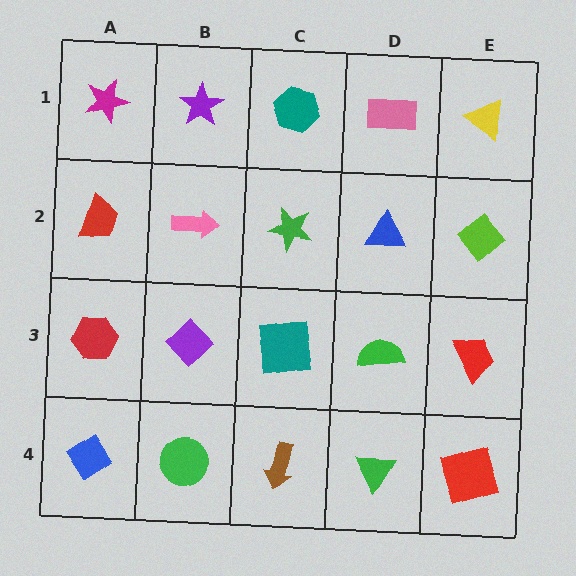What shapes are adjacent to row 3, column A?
A red trapezoid (row 2, column A), a blue diamond (row 4, column A), a purple diamond (row 3, column B).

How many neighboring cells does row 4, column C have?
3.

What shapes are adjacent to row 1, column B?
A pink arrow (row 2, column B), a magenta star (row 1, column A), a teal hexagon (row 1, column C).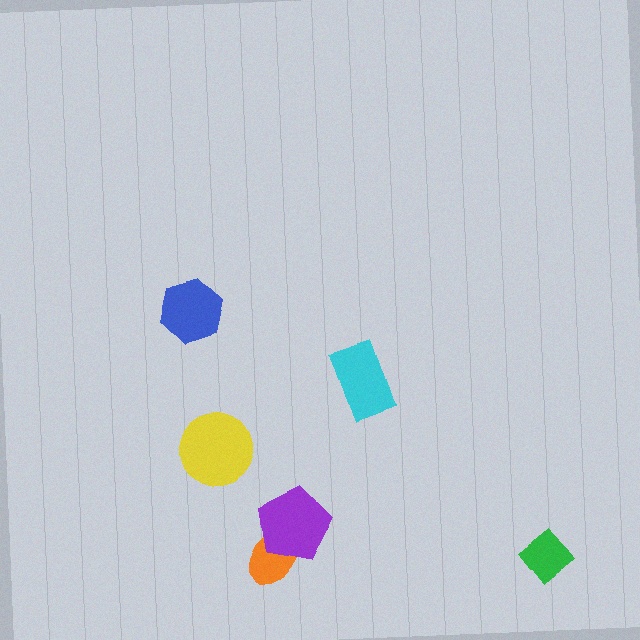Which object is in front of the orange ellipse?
The purple pentagon is in front of the orange ellipse.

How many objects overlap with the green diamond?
0 objects overlap with the green diamond.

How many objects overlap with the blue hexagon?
0 objects overlap with the blue hexagon.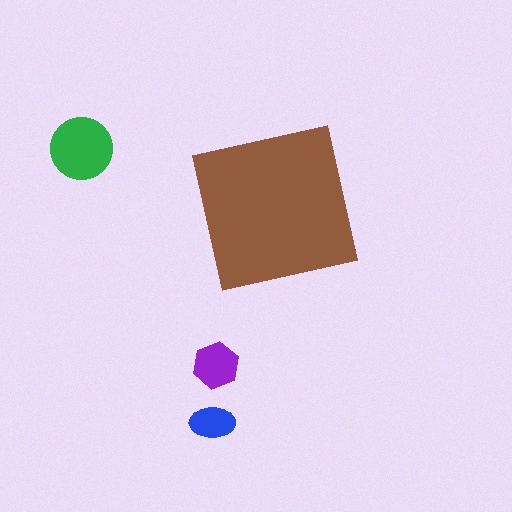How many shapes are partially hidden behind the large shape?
0 shapes are partially hidden.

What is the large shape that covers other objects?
A brown square.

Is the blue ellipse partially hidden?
No, the blue ellipse is fully visible.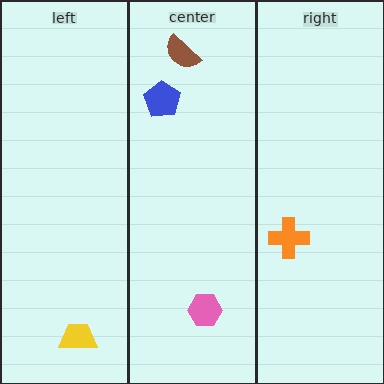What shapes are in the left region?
The yellow trapezoid.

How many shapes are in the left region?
1.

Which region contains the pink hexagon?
The center region.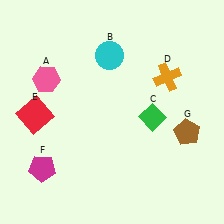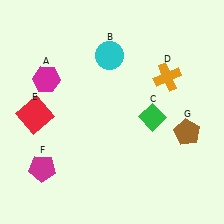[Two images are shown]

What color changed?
The hexagon (A) changed from pink in Image 1 to magenta in Image 2.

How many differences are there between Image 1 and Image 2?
There is 1 difference between the two images.